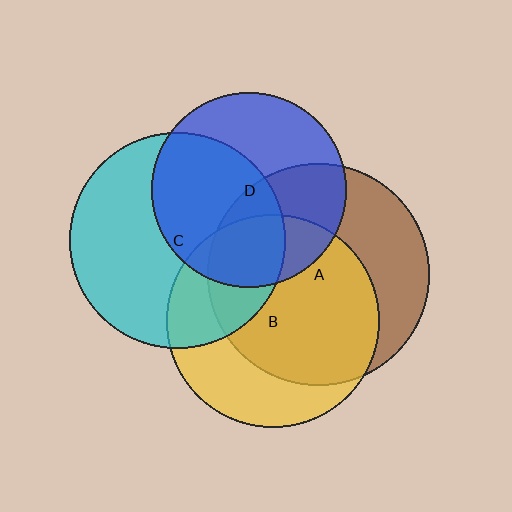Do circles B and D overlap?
Yes.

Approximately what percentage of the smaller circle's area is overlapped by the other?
Approximately 25%.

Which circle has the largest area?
Circle A (brown).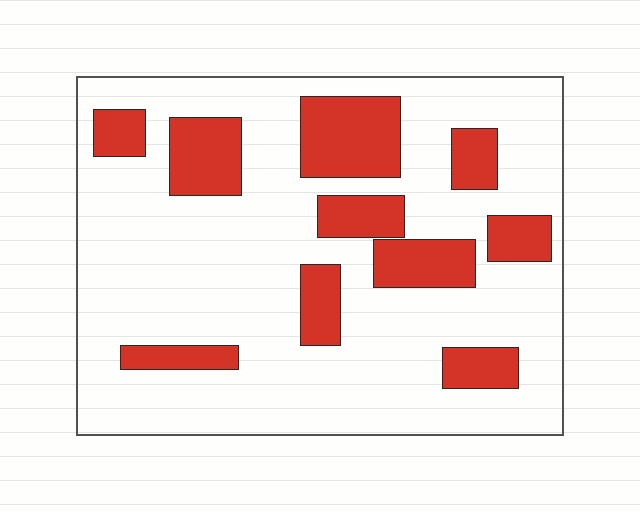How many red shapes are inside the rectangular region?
10.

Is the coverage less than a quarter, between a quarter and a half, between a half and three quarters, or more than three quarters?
Less than a quarter.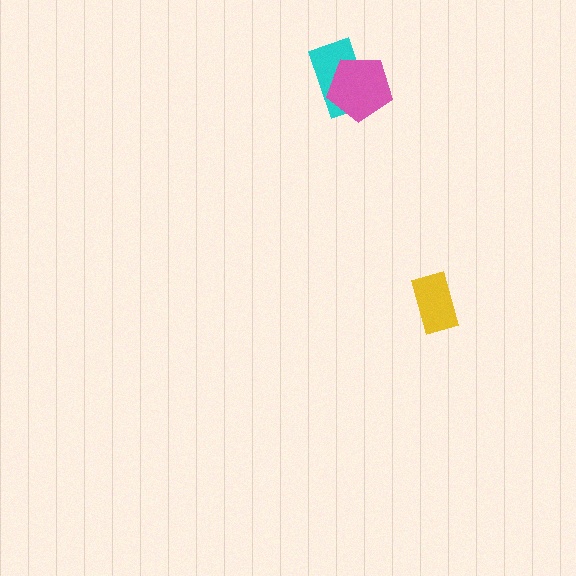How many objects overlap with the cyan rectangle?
1 object overlaps with the cyan rectangle.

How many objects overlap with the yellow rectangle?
0 objects overlap with the yellow rectangle.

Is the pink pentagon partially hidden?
No, no other shape covers it.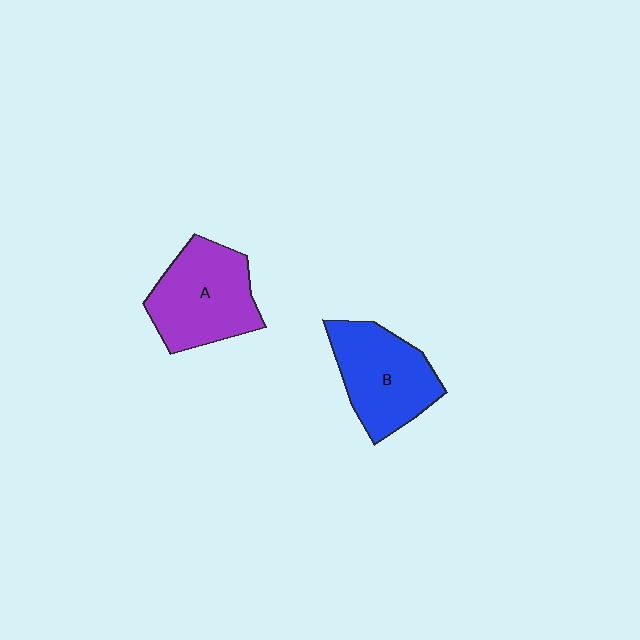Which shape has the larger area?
Shape A (purple).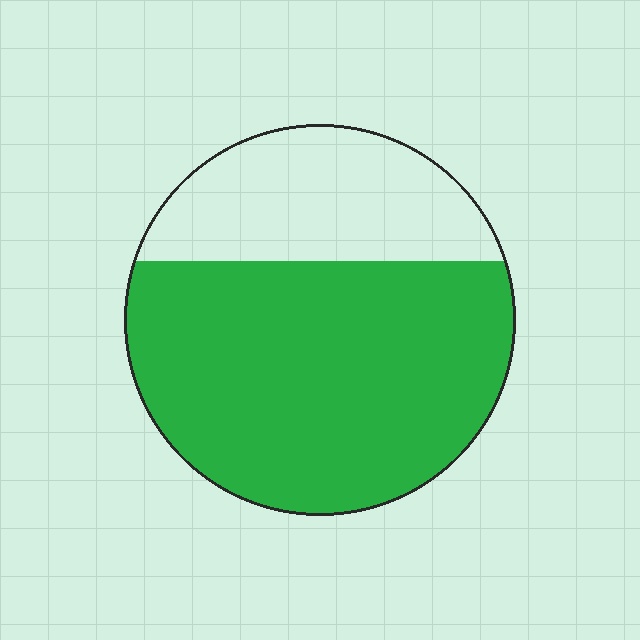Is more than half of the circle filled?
Yes.